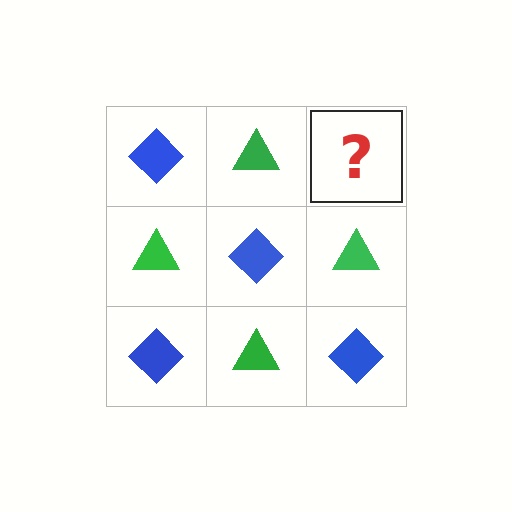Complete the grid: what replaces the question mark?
The question mark should be replaced with a blue diamond.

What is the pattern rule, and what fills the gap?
The rule is that it alternates blue diamond and green triangle in a checkerboard pattern. The gap should be filled with a blue diamond.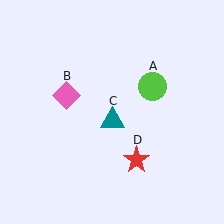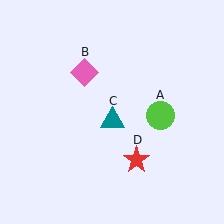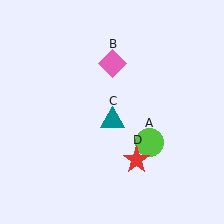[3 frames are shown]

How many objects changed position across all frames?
2 objects changed position: lime circle (object A), pink diamond (object B).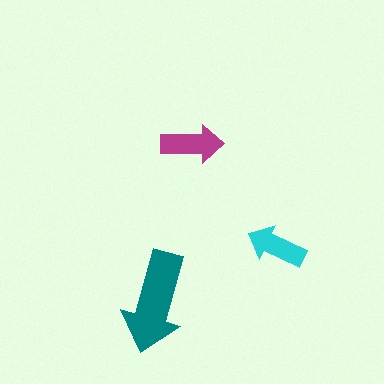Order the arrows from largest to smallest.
the teal one, the magenta one, the cyan one.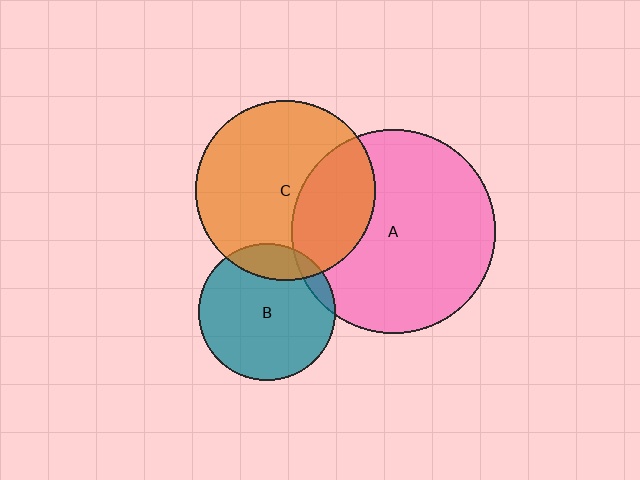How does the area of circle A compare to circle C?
Approximately 1.3 times.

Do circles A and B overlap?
Yes.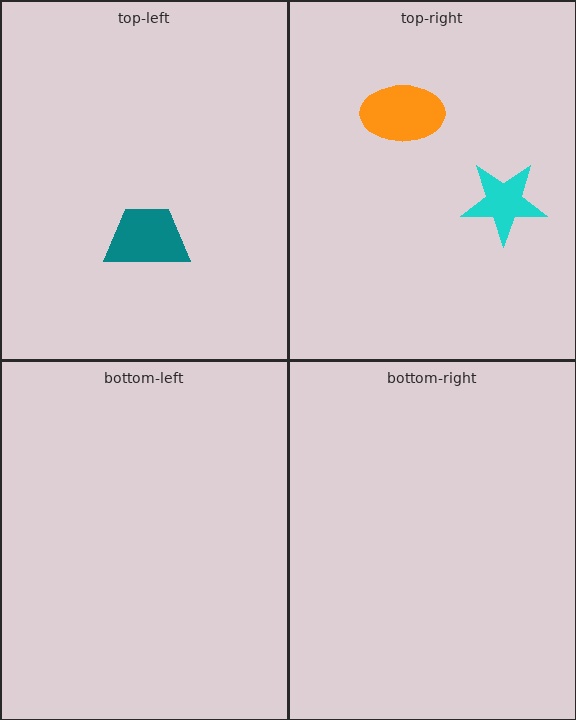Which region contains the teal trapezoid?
The top-left region.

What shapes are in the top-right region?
The orange ellipse, the cyan star.